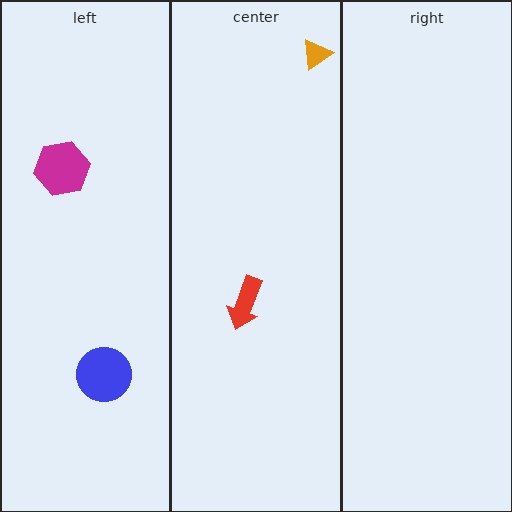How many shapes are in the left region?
2.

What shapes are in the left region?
The blue circle, the magenta hexagon.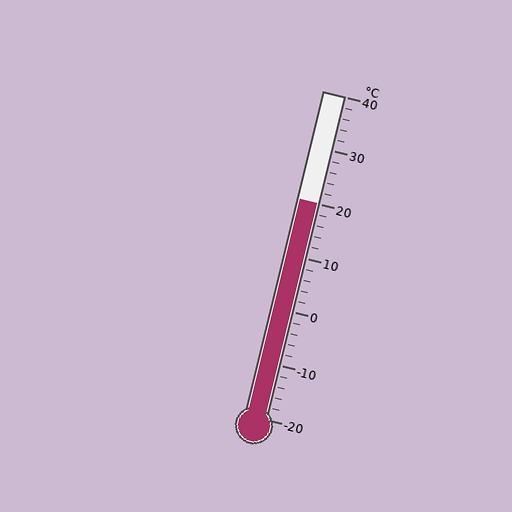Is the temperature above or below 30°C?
The temperature is below 30°C.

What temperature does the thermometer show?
The thermometer shows approximately 20°C.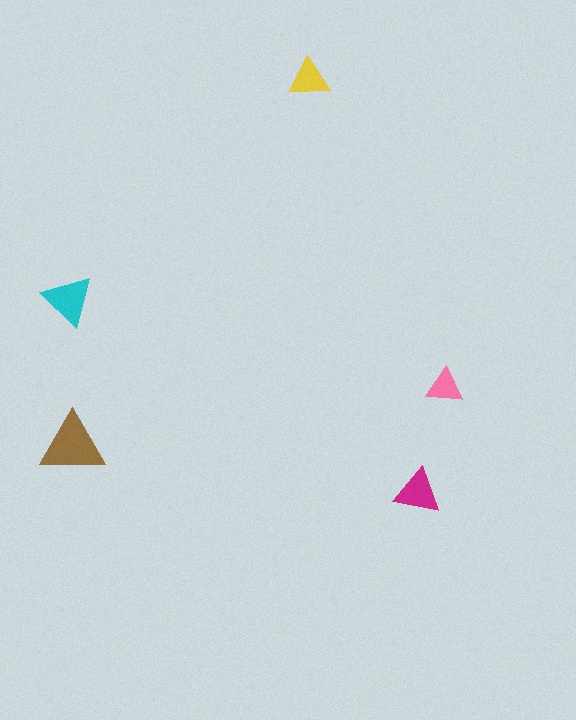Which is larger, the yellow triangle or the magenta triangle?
The magenta one.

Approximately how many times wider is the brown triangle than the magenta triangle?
About 1.5 times wider.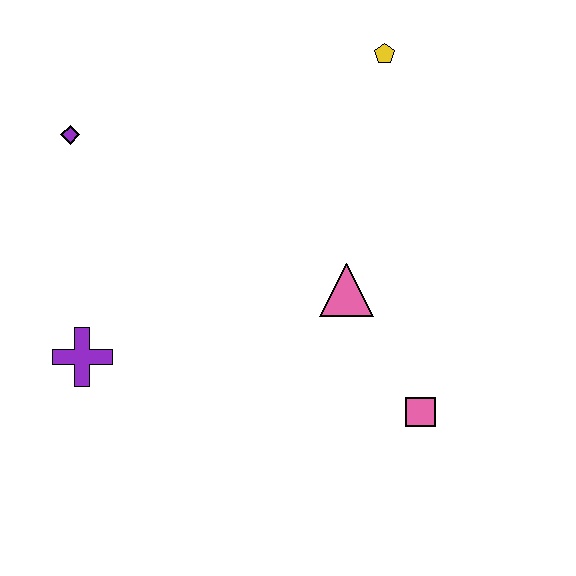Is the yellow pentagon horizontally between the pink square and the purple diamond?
Yes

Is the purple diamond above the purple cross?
Yes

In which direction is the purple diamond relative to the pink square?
The purple diamond is to the left of the pink square.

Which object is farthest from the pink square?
The purple diamond is farthest from the pink square.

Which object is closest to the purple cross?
The purple diamond is closest to the purple cross.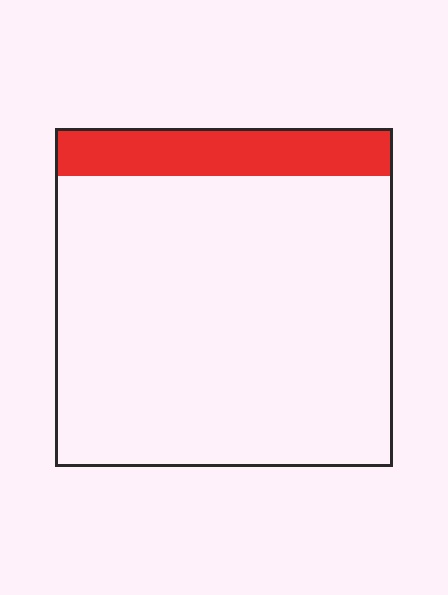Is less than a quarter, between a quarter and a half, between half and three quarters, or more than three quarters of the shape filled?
Less than a quarter.